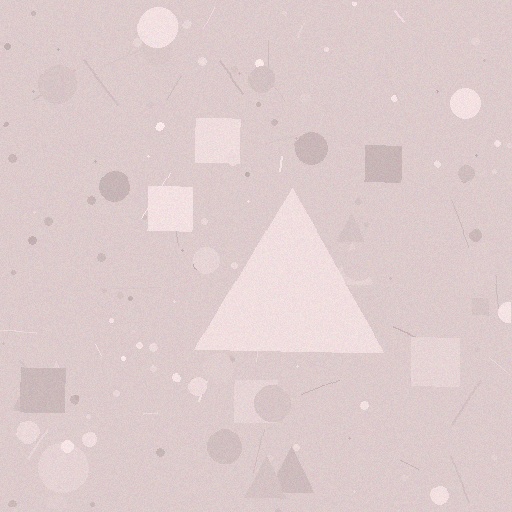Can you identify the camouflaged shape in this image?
The camouflaged shape is a triangle.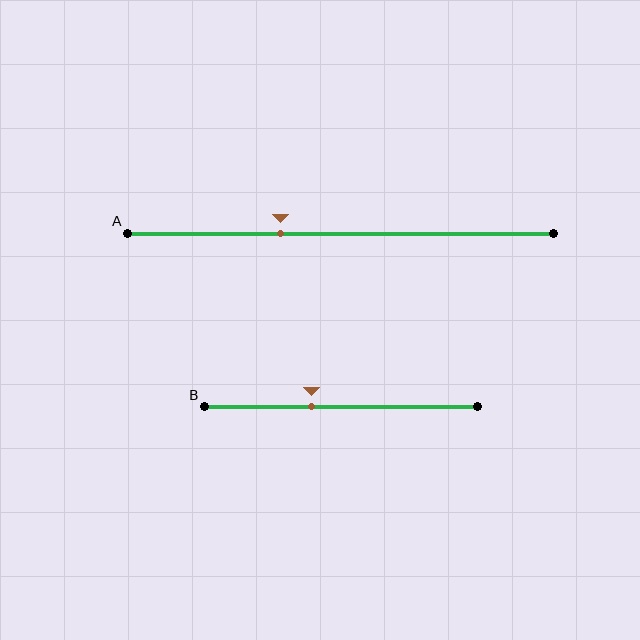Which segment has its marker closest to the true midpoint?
Segment B has its marker closest to the true midpoint.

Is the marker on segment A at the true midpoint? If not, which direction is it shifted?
No, the marker on segment A is shifted to the left by about 14% of the segment length.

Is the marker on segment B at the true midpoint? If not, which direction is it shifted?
No, the marker on segment B is shifted to the left by about 11% of the segment length.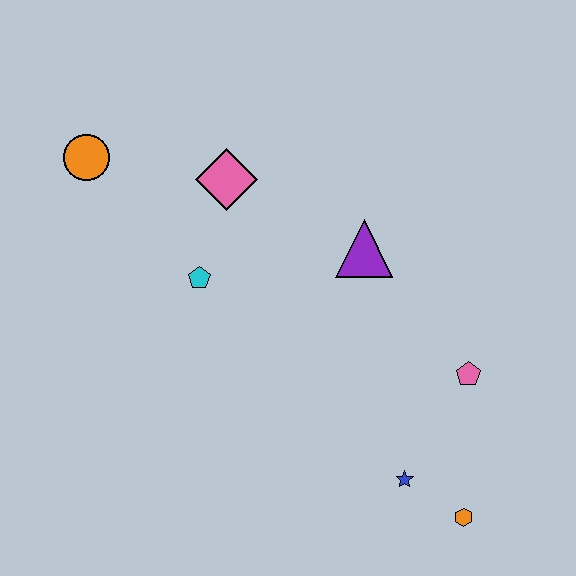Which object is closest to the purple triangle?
The pink diamond is closest to the purple triangle.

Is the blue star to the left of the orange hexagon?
Yes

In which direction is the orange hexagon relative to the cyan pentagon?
The orange hexagon is to the right of the cyan pentagon.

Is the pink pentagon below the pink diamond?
Yes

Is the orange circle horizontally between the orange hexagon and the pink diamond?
No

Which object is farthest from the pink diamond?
The orange hexagon is farthest from the pink diamond.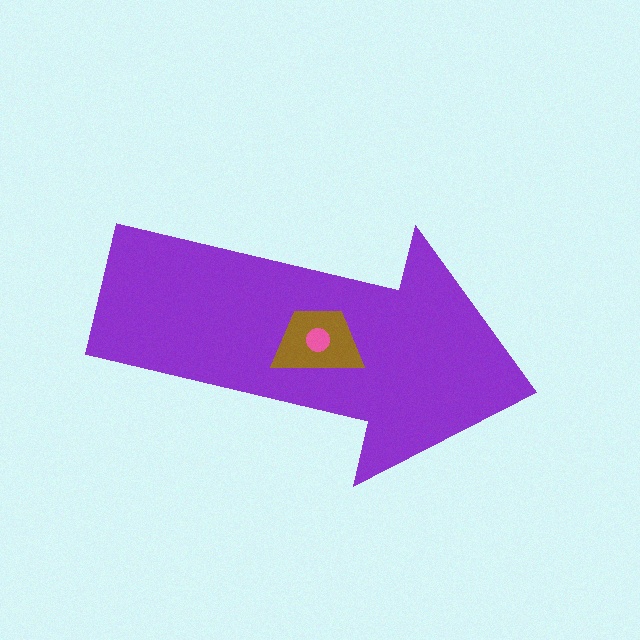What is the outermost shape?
The purple arrow.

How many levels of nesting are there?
3.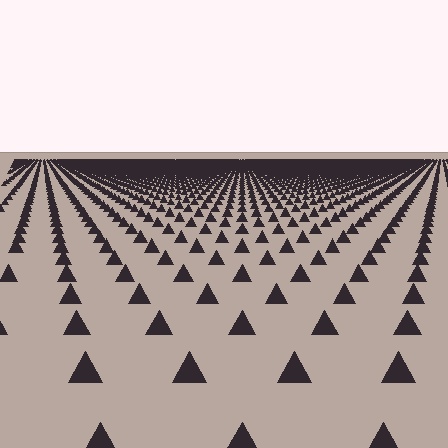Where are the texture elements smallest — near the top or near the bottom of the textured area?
Near the top.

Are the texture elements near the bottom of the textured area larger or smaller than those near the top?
Larger. Near the bottom, elements are closer to the viewer and appear at a bigger on-screen size.